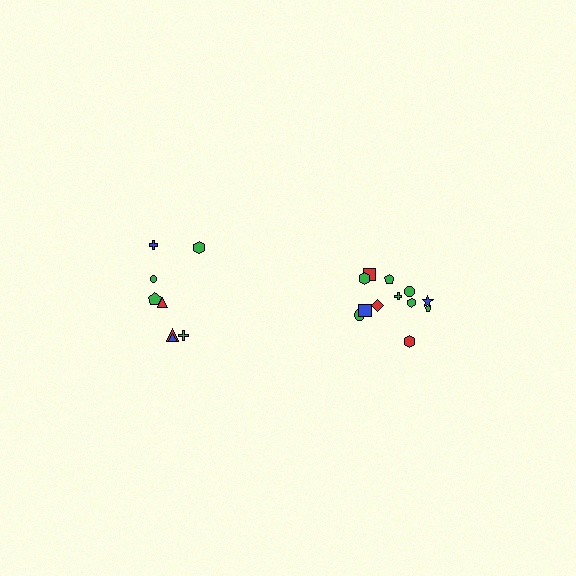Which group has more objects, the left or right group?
The right group.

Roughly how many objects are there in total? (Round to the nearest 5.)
Roughly 20 objects in total.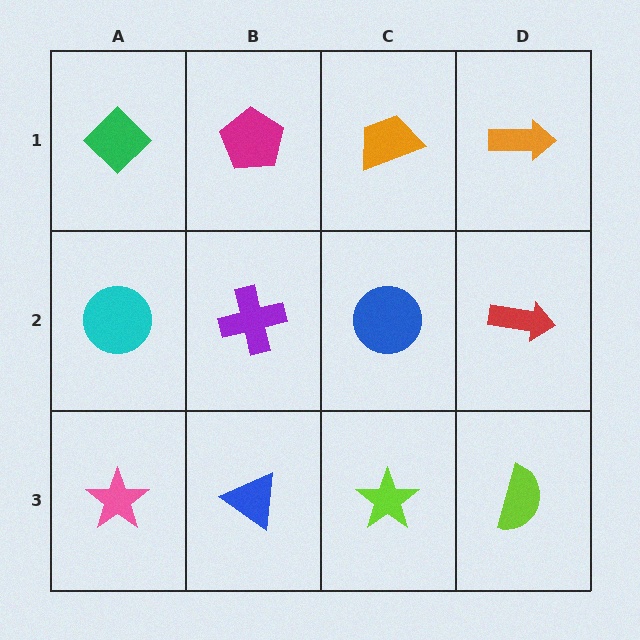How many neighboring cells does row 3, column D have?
2.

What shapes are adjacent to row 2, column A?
A green diamond (row 1, column A), a pink star (row 3, column A), a purple cross (row 2, column B).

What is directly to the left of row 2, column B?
A cyan circle.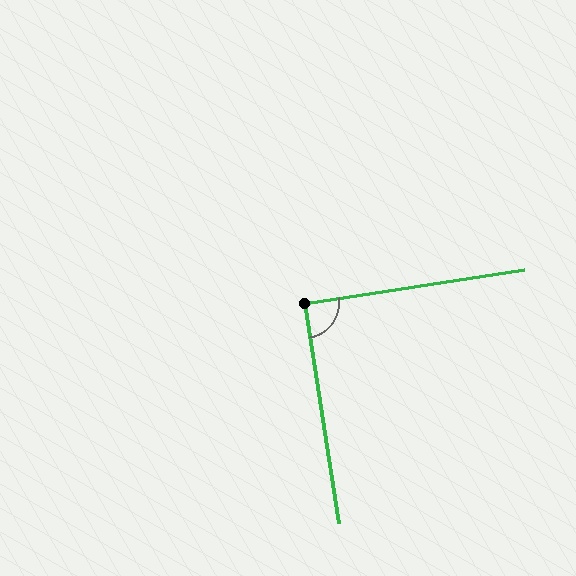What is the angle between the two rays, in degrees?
Approximately 90 degrees.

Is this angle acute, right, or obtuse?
It is approximately a right angle.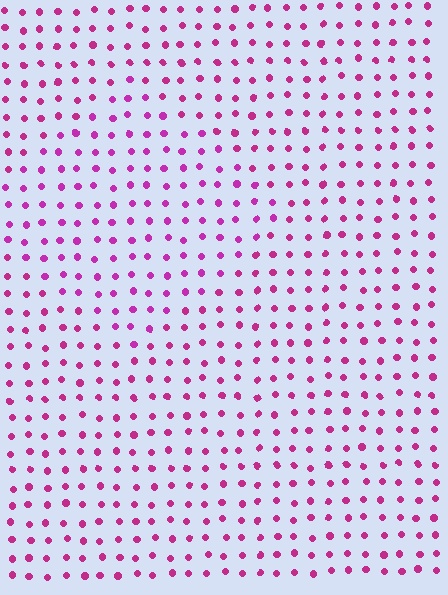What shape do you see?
I see a diamond.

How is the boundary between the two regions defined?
The boundary is defined purely by a slight shift in hue (about 15 degrees). Spacing, size, and orientation are identical on both sides.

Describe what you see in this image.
The image is filled with small magenta elements in a uniform arrangement. A diamond-shaped region is visible where the elements are tinted to a slightly different hue, forming a subtle color boundary.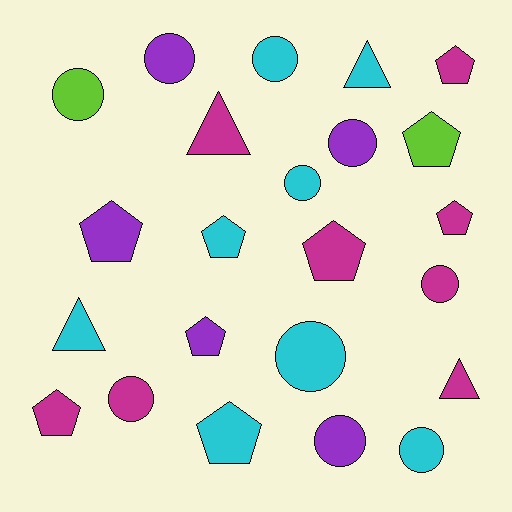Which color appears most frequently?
Cyan, with 8 objects.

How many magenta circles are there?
There are 2 magenta circles.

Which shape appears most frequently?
Circle, with 10 objects.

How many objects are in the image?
There are 23 objects.